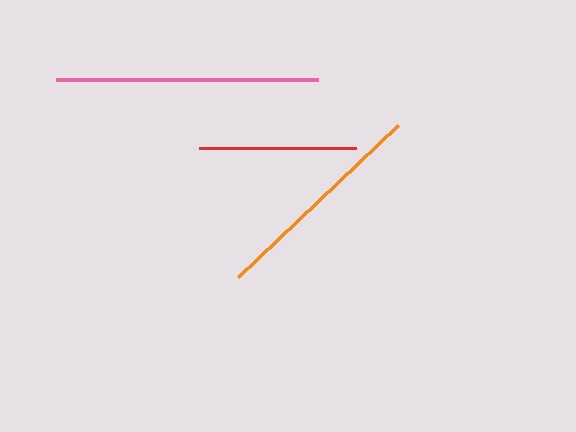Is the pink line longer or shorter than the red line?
The pink line is longer than the red line.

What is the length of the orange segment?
The orange segment is approximately 220 pixels long.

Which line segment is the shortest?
The red line is the shortest at approximately 157 pixels.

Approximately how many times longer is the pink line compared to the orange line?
The pink line is approximately 1.2 times the length of the orange line.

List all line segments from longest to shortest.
From longest to shortest: pink, orange, red.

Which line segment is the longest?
The pink line is the longest at approximately 262 pixels.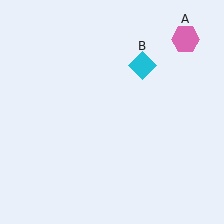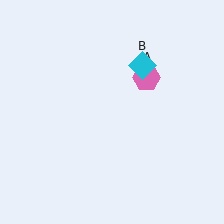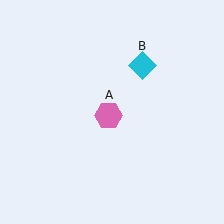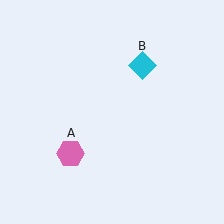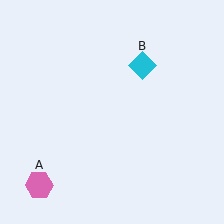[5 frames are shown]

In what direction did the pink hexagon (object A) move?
The pink hexagon (object A) moved down and to the left.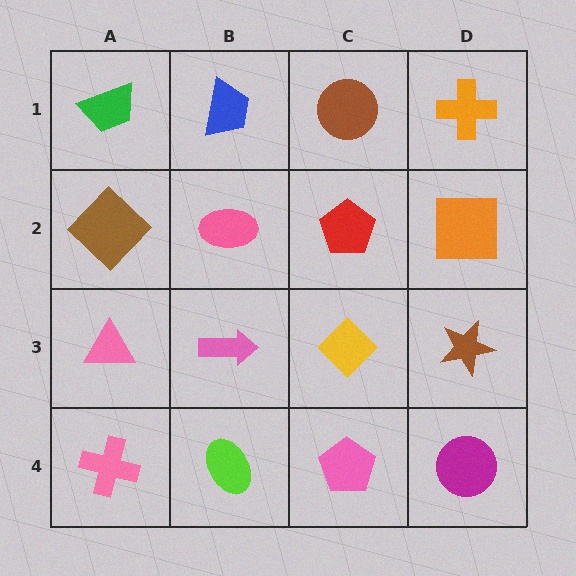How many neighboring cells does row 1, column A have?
2.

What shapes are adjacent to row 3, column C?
A red pentagon (row 2, column C), a pink pentagon (row 4, column C), a pink arrow (row 3, column B), a brown star (row 3, column D).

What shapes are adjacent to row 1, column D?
An orange square (row 2, column D), a brown circle (row 1, column C).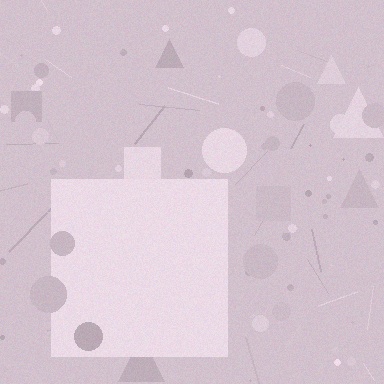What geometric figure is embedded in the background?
A square is embedded in the background.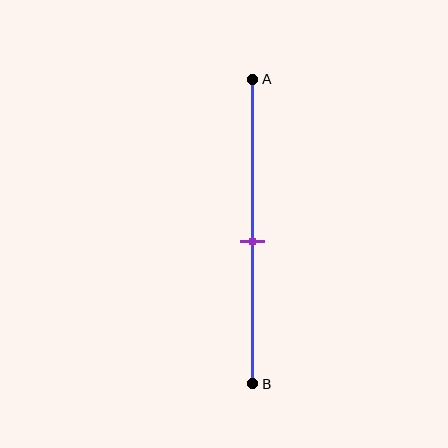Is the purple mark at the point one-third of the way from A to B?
No, the mark is at about 55% from A, not at the 33% one-third point.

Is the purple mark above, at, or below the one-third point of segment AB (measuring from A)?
The purple mark is below the one-third point of segment AB.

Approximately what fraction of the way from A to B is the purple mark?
The purple mark is approximately 55% of the way from A to B.